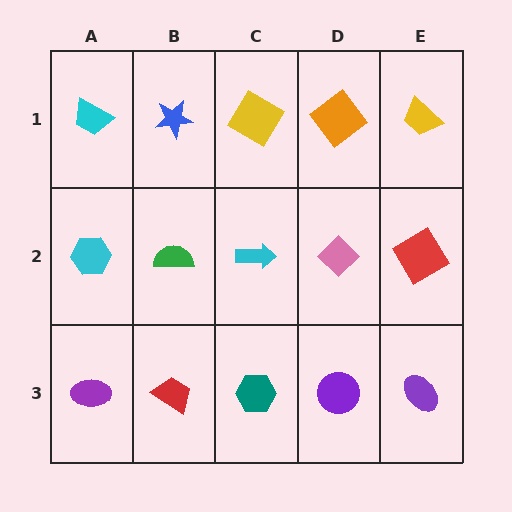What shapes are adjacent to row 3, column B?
A green semicircle (row 2, column B), a purple ellipse (row 3, column A), a teal hexagon (row 3, column C).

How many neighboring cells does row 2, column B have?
4.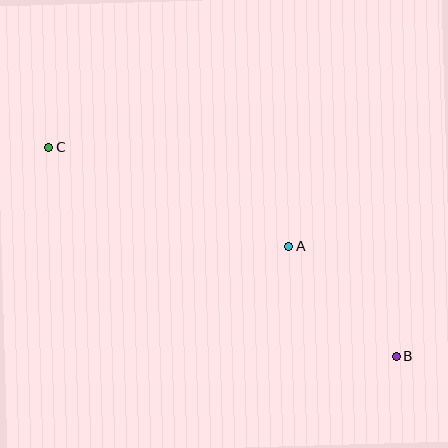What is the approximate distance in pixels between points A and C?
The distance between A and C is approximately 260 pixels.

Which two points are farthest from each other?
Points B and C are farthest from each other.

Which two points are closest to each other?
Points A and B are closest to each other.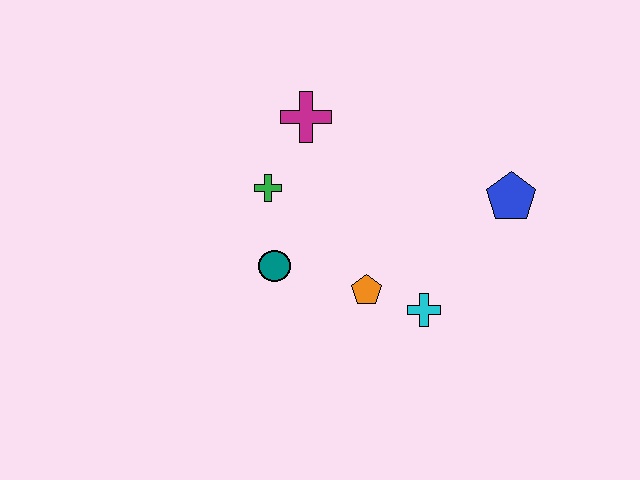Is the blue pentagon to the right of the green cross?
Yes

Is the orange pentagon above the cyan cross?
Yes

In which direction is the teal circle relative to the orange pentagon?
The teal circle is to the left of the orange pentagon.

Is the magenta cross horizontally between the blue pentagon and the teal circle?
Yes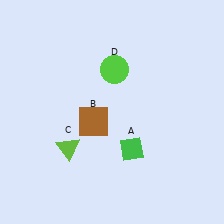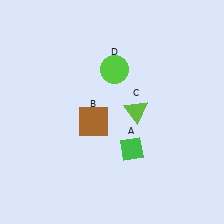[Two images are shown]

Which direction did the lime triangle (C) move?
The lime triangle (C) moved right.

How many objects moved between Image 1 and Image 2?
1 object moved between the two images.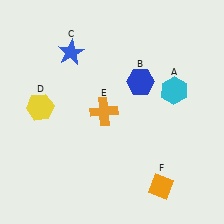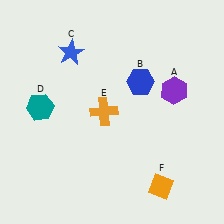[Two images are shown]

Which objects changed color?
A changed from cyan to purple. D changed from yellow to teal.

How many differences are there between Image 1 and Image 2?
There are 2 differences between the two images.